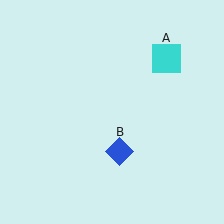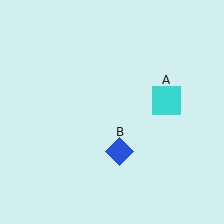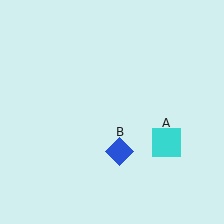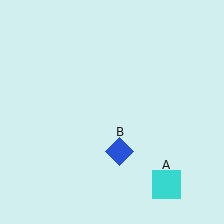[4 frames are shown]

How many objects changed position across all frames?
1 object changed position: cyan square (object A).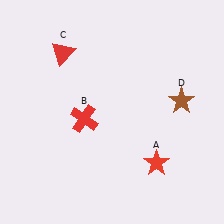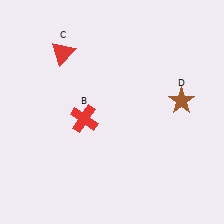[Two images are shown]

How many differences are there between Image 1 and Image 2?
There is 1 difference between the two images.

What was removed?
The red star (A) was removed in Image 2.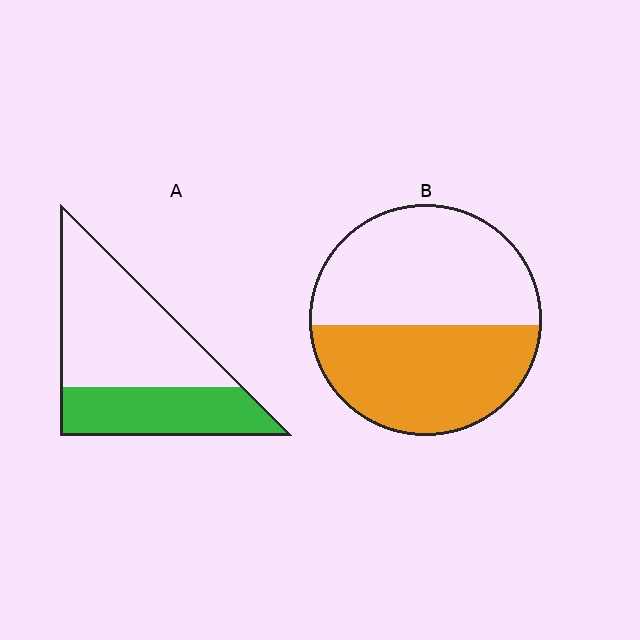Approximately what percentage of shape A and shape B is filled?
A is approximately 40% and B is approximately 45%.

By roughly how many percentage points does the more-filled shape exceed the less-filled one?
By roughly 10 percentage points (B over A).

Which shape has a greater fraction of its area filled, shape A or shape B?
Shape B.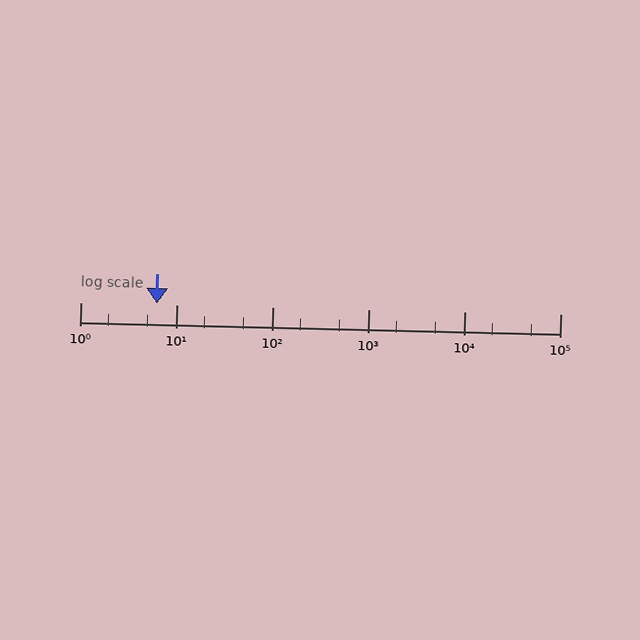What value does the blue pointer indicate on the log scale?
The pointer indicates approximately 6.3.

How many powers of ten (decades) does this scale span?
The scale spans 5 decades, from 1 to 100000.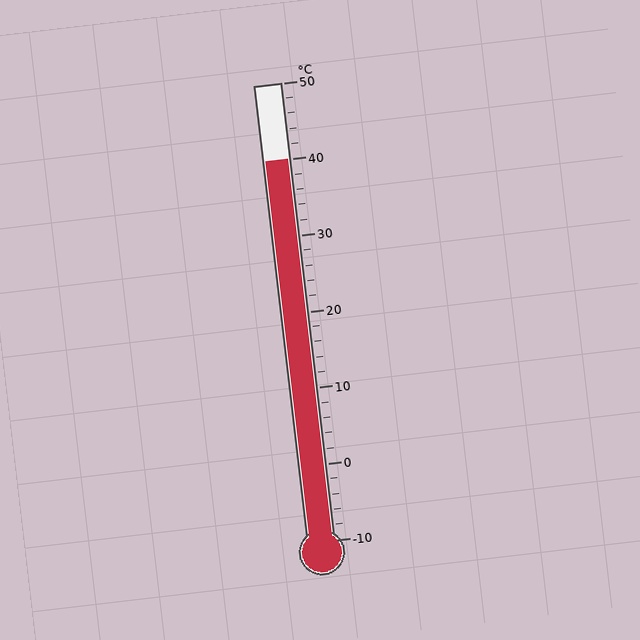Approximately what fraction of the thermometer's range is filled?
The thermometer is filled to approximately 85% of its range.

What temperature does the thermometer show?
The thermometer shows approximately 40°C.